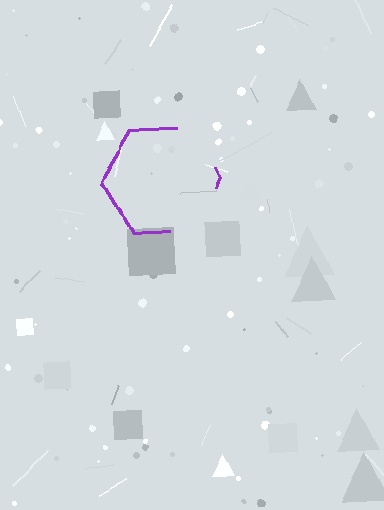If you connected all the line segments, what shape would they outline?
They would outline a hexagon.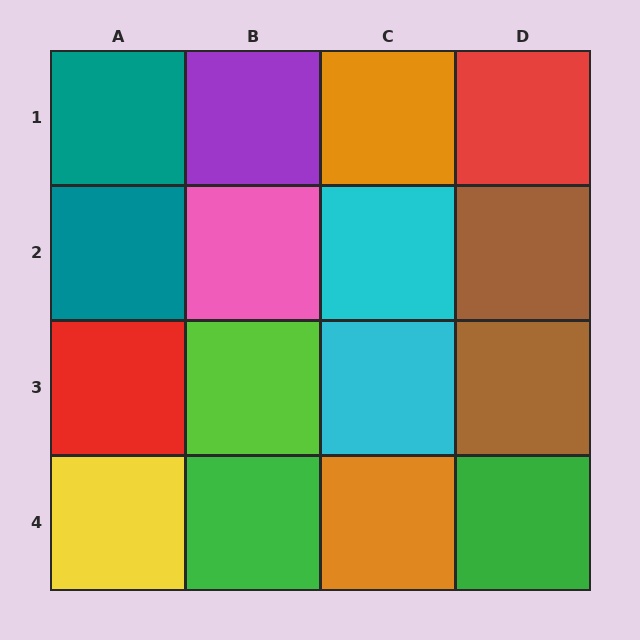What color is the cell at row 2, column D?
Brown.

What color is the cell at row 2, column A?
Teal.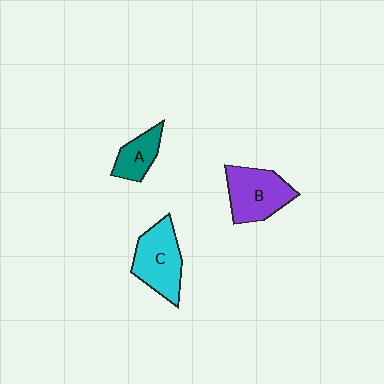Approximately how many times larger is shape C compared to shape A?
Approximately 1.7 times.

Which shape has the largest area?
Shape C (cyan).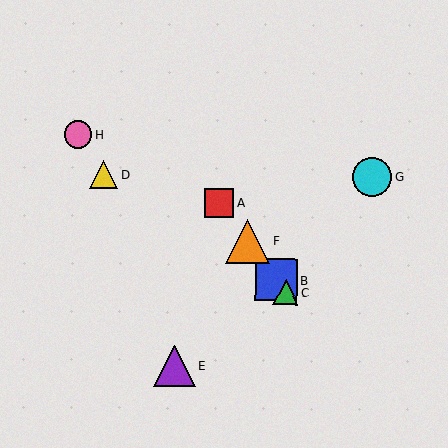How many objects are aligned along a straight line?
4 objects (A, B, C, F) are aligned along a straight line.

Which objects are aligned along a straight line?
Objects A, B, C, F are aligned along a straight line.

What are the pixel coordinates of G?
Object G is at (373, 177).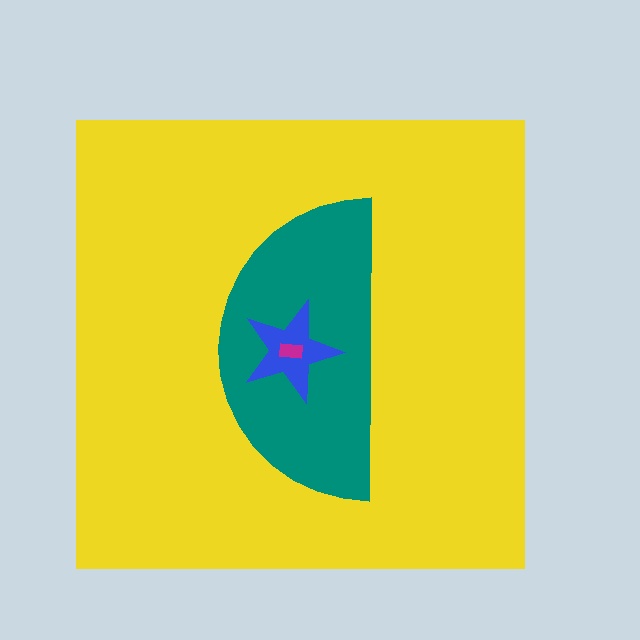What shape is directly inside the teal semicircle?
The blue star.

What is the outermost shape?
The yellow square.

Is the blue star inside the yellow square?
Yes.